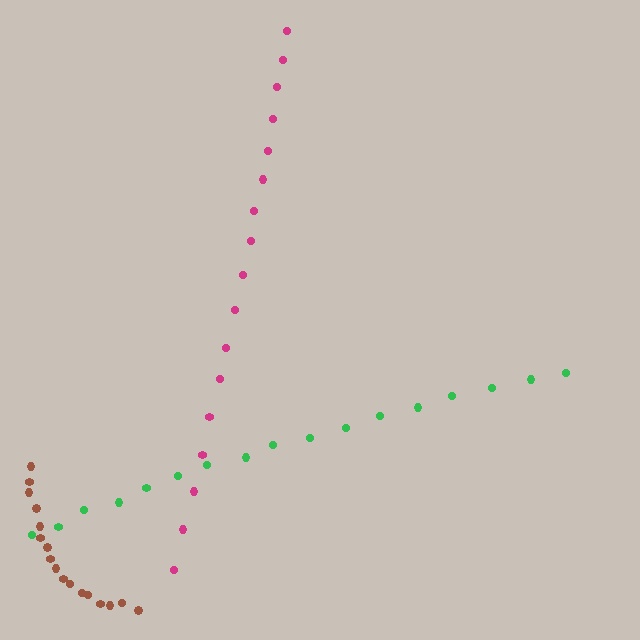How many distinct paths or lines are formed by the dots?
There are 3 distinct paths.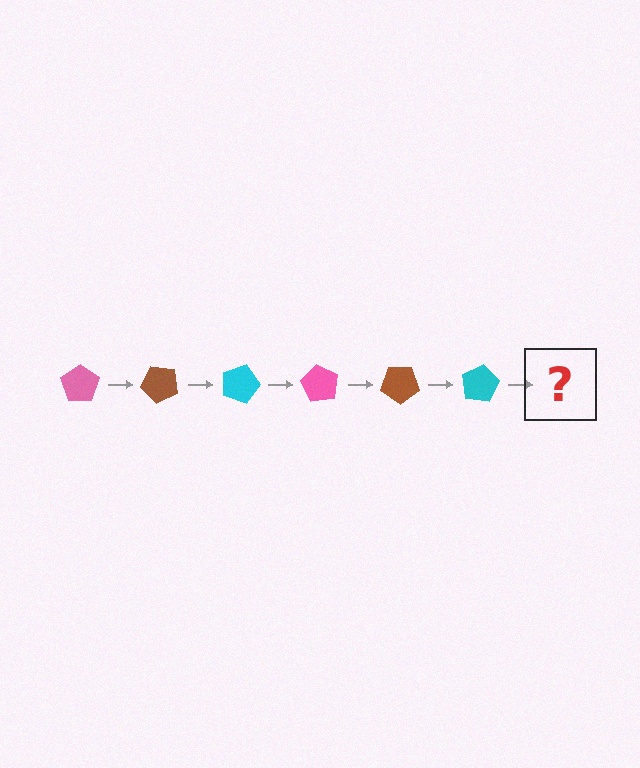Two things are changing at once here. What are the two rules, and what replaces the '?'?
The two rules are that it rotates 45 degrees each step and the color cycles through pink, brown, and cyan. The '?' should be a pink pentagon, rotated 270 degrees from the start.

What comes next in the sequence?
The next element should be a pink pentagon, rotated 270 degrees from the start.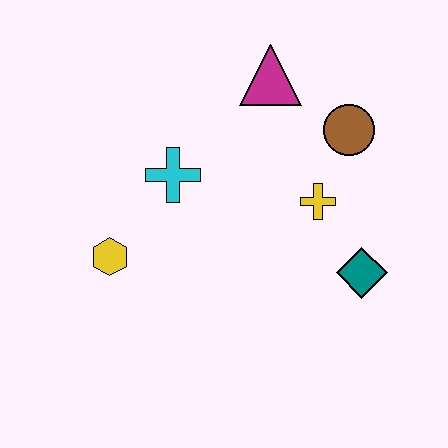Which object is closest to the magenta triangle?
The brown circle is closest to the magenta triangle.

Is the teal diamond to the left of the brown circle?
No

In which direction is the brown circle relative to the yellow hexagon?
The brown circle is to the right of the yellow hexagon.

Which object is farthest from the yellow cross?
The yellow hexagon is farthest from the yellow cross.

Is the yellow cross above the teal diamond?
Yes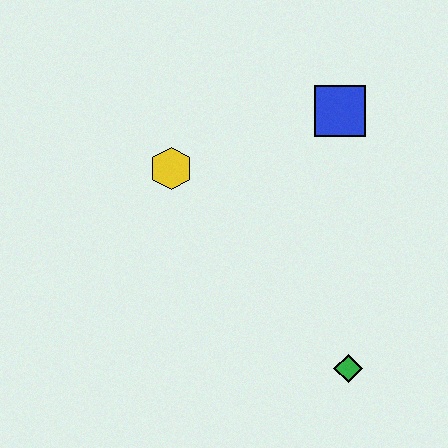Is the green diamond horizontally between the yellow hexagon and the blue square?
No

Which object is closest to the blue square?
The yellow hexagon is closest to the blue square.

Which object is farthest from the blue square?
The green diamond is farthest from the blue square.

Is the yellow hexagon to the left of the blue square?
Yes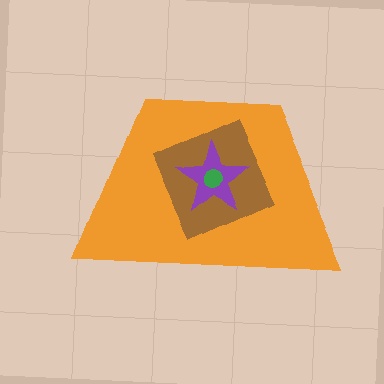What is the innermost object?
The green circle.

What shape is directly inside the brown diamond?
The purple star.